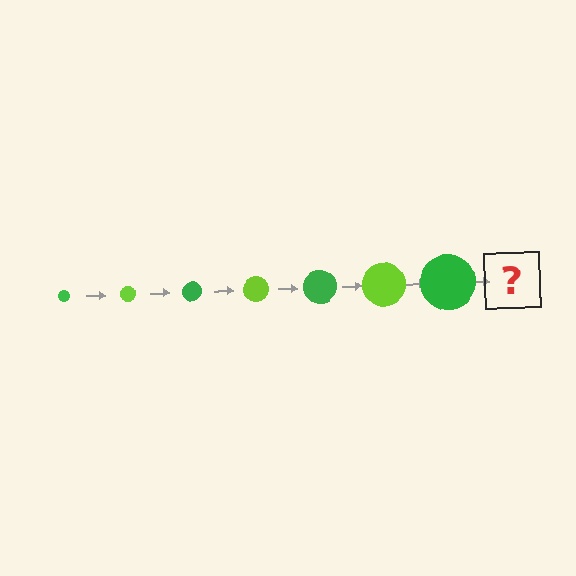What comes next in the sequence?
The next element should be a lime circle, larger than the previous one.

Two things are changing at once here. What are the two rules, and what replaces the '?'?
The two rules are that the circle grows larger each step and the color cycles through green and lime. The '?' should be a lime circle, larger than the previous one.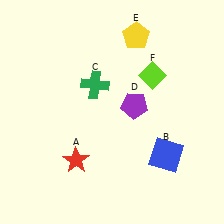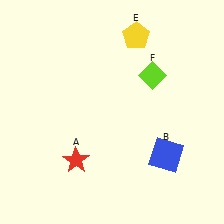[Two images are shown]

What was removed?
The green cross (C), the purple pentagon (D) were removed in Image 2.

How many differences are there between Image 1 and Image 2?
There are 2 differences between the two images.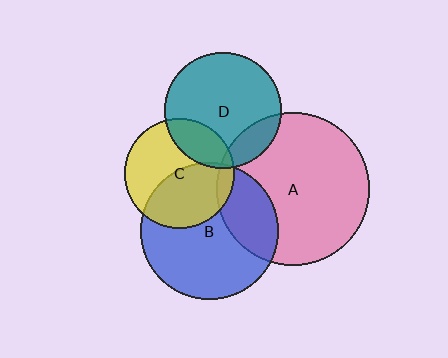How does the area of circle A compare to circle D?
Approximately 1.7 times.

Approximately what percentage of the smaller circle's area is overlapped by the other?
Approximately 45%.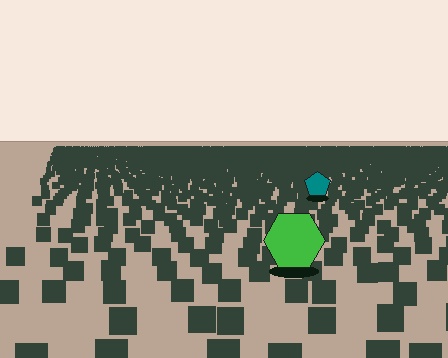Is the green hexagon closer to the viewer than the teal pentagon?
Yes. The green hexagon is closer — you can tell from the texture gradient: the ground texture is coarser near it.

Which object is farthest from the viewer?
The teal pentagon is farthest from the viewer. It appears smaller and the ground texture around it is denser.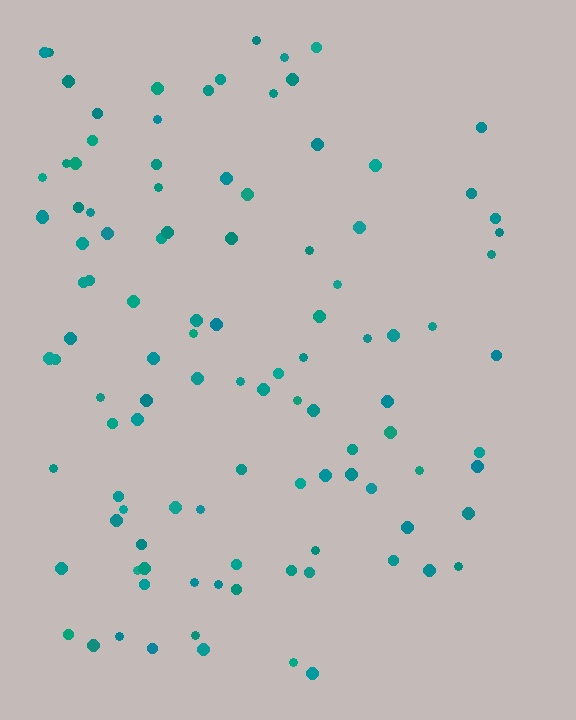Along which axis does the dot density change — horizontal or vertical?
Horizontal.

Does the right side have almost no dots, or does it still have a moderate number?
Still a moderate number, just noticeably fewer than the left.